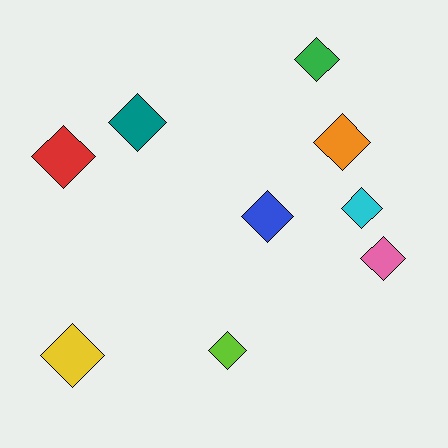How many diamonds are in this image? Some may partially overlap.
There are 9 diamonds.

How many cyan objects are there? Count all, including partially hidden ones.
There is 1 cyan object.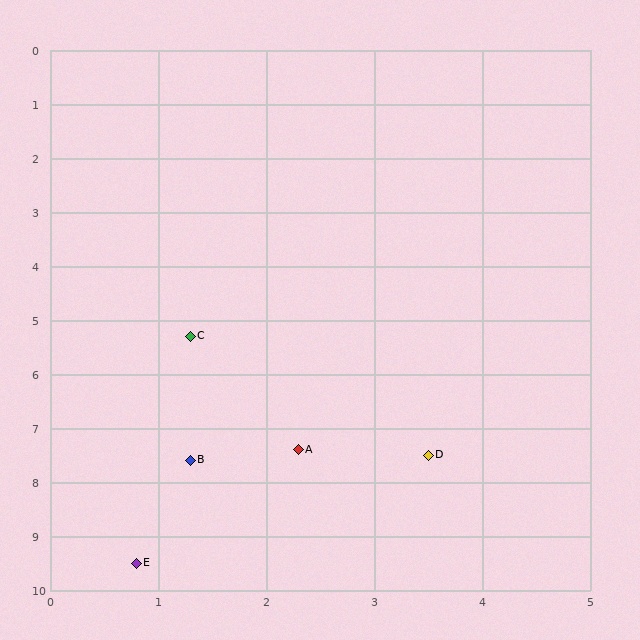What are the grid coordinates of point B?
Point B is at approximately (1.3, 7.6).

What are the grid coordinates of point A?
Point A is at approximately (2.3, 7.4).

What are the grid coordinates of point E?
Point E is at approximately (0.8, 9.5).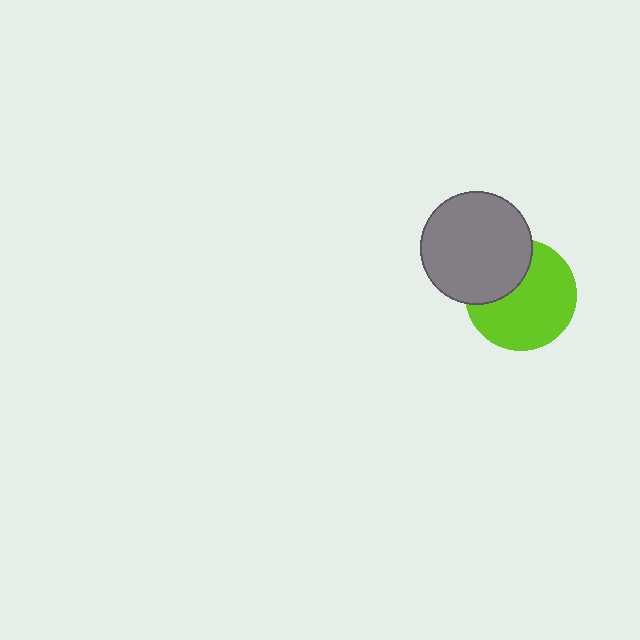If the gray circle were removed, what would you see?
You would see the complete lime circle.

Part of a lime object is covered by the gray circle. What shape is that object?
It is a circle.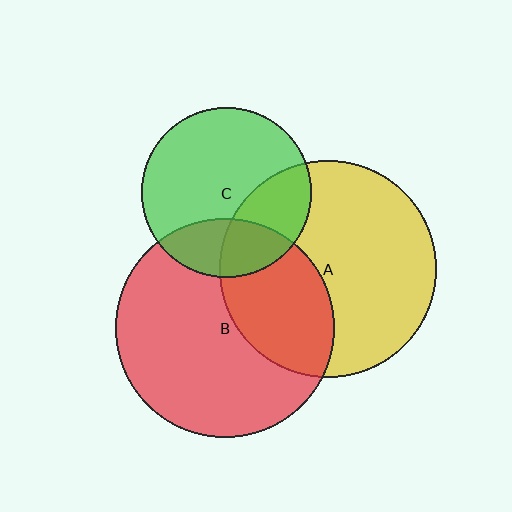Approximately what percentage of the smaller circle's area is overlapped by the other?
Approximately 25%.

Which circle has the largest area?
Circle B (red).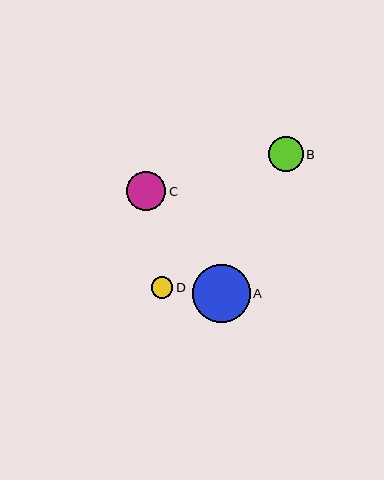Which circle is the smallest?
Circle D is the smallest with a size of approximately 21 pixels.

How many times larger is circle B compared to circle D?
Circle B is approximately 1.6 times the size of circle D.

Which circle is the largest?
Circle A is the largest with a size of approximately 58 pixels.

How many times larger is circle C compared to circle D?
Circle C is approximately 1.9 times the size of circle D.